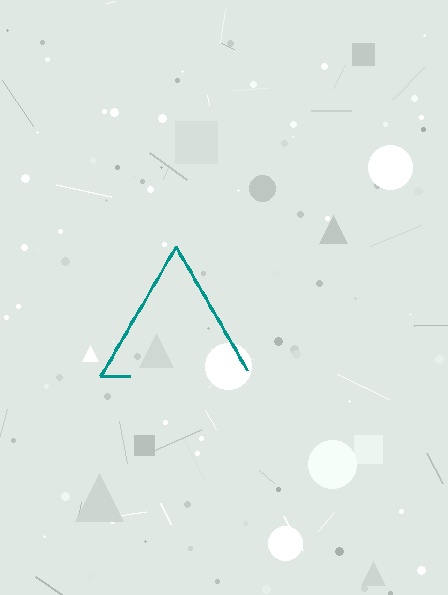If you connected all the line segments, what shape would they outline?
They would outline a triangle.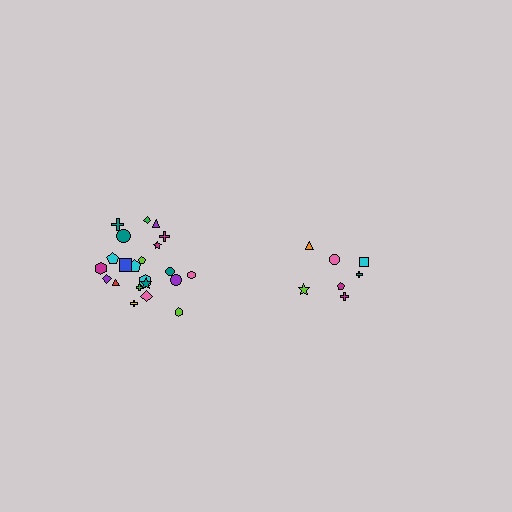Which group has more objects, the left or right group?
The left group.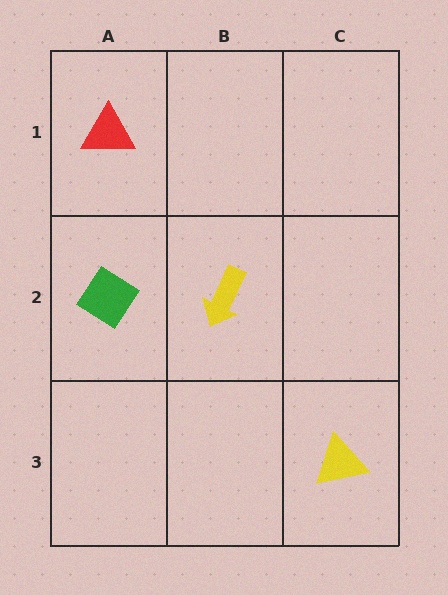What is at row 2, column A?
A green diamond.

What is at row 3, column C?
A yellow triangle.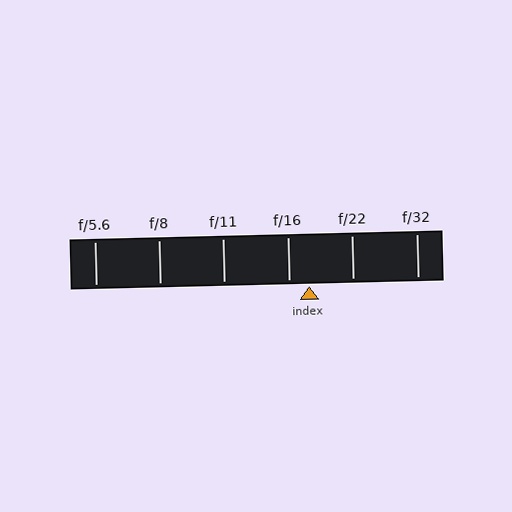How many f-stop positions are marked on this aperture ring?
There are 6 f-stop positions marked.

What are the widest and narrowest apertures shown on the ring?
The widest aperture shown is f/5.6 and the narrowest is f/32.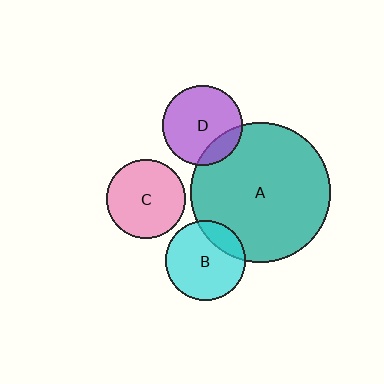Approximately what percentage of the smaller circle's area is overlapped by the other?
Approximately 20%.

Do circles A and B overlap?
Yes.